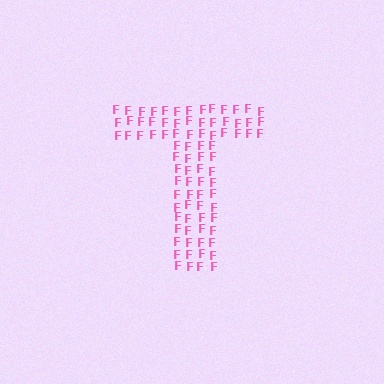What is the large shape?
The large shape is the letter T.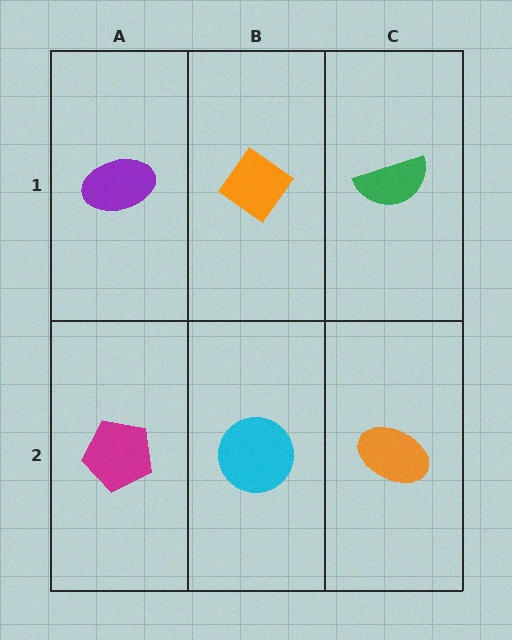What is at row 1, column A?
A purple ellipse.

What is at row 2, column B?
A cyan circle.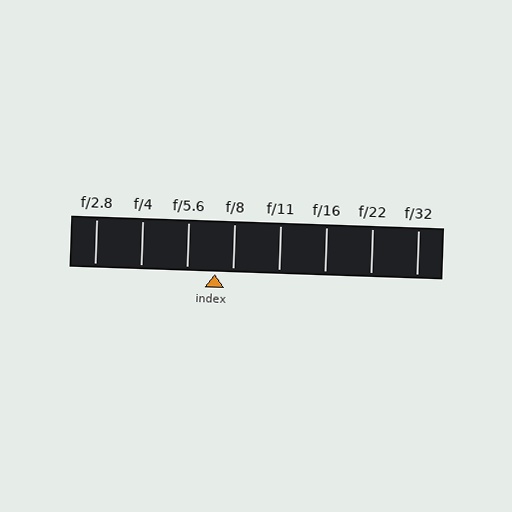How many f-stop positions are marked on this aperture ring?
There are 8 f-stop positions marked.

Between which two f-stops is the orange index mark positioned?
The index mark is between f/5.6 and f/8.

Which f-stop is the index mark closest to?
The index mark is closest to f/8.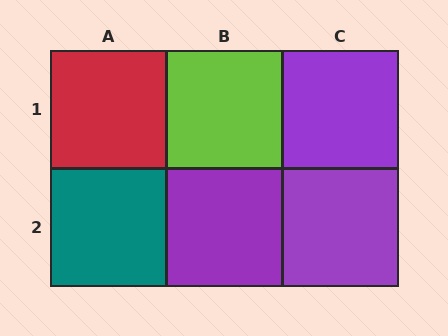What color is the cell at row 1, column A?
Red.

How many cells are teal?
1 cell is teal.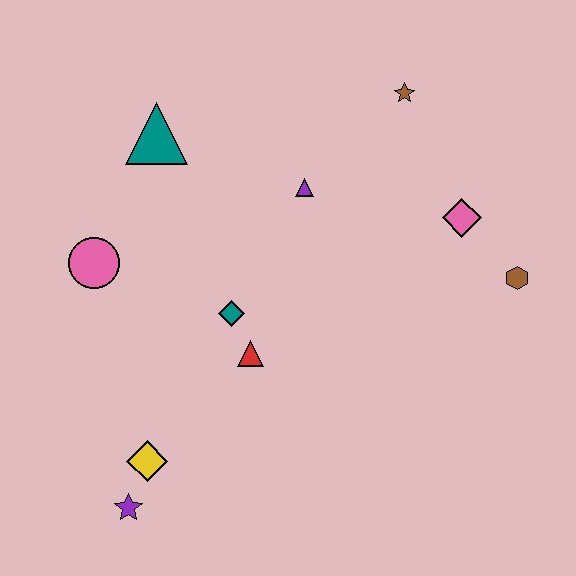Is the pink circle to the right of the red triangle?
No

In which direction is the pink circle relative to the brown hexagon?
The pink circle is to the left of the brown hexagon.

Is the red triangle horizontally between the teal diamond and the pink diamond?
Yes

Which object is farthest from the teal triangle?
The brown hexagon is farthest from the teal triangle.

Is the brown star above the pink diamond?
Yes